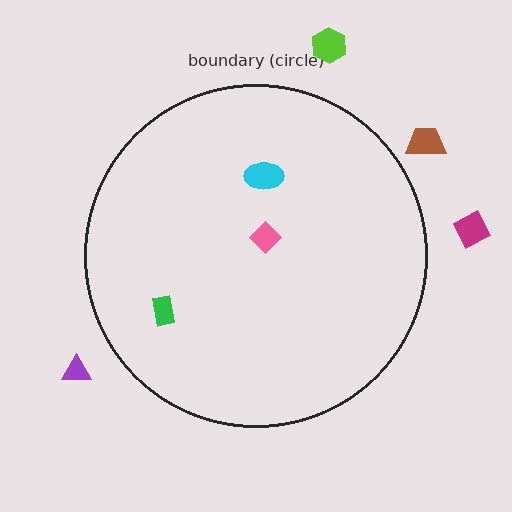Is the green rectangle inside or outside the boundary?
Inside.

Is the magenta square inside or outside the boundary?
Outside.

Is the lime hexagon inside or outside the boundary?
Outside.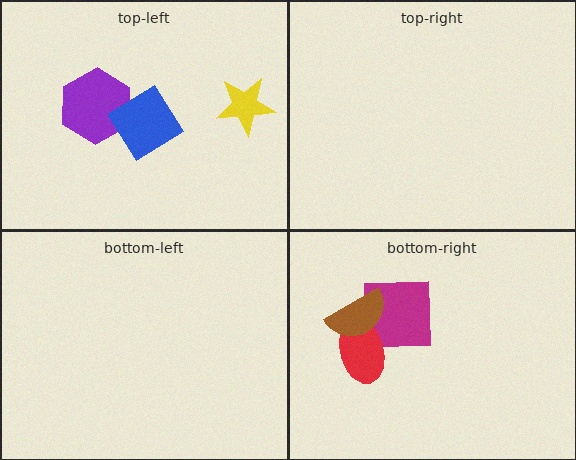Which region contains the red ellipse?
The bottom-right region.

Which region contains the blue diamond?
The top-left region.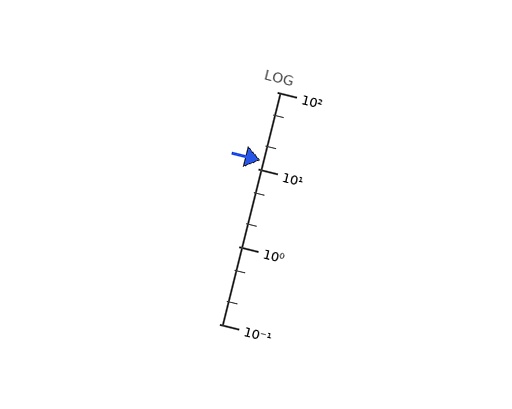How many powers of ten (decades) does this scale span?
The scale spans 3 decades, from 0.1 to 100.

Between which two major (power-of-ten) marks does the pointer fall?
The pointer is between 10 and 100.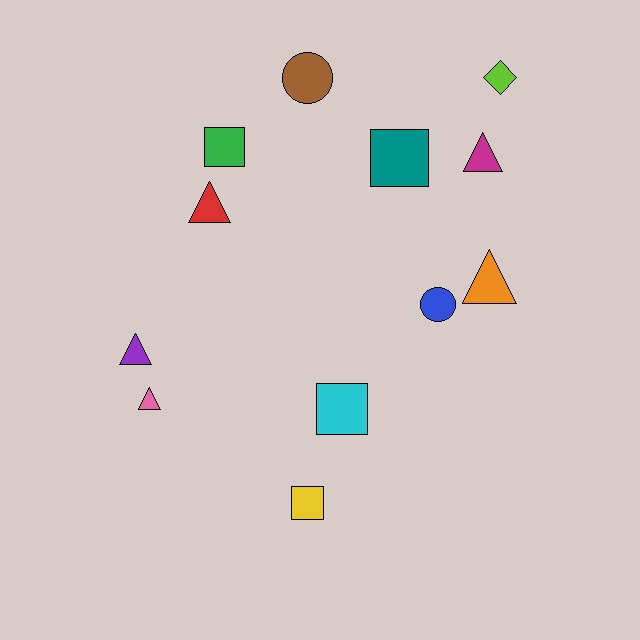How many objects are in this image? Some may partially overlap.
There are 12 objects.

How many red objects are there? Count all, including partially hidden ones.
There is 1 red object.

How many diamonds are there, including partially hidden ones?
There is 1 diamond.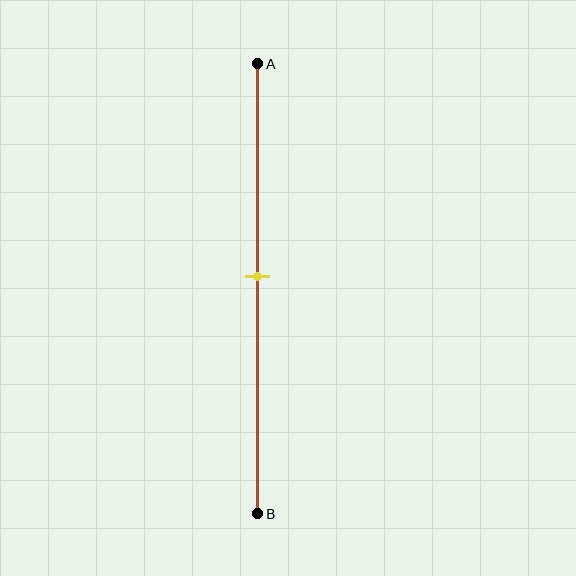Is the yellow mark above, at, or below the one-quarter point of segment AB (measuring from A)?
The yellow mark is below the one-quarter point of segment AB.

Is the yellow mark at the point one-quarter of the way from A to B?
No, the mark is at about 45% from A, not at the 25% one-quarter point.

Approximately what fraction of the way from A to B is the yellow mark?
The yellow mark is approximately 45% of the way from A to B.